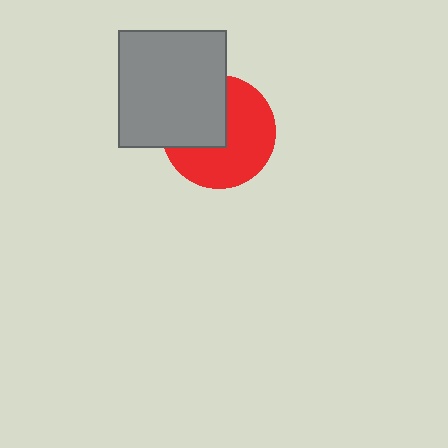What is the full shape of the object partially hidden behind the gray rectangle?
The partially hidden object is a red circle.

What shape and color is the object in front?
The object in front is a gray rectangle.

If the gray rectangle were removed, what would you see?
You would see the complete red circle.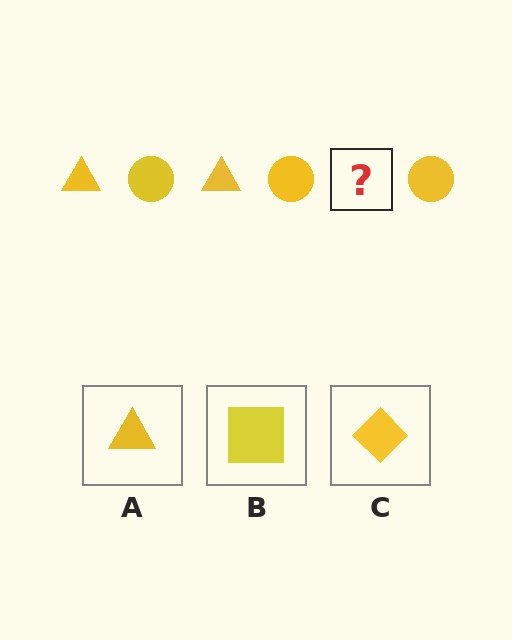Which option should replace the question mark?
Option A.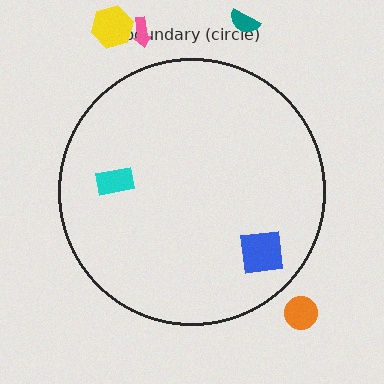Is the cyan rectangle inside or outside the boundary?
Inside.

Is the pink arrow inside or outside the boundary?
Outside.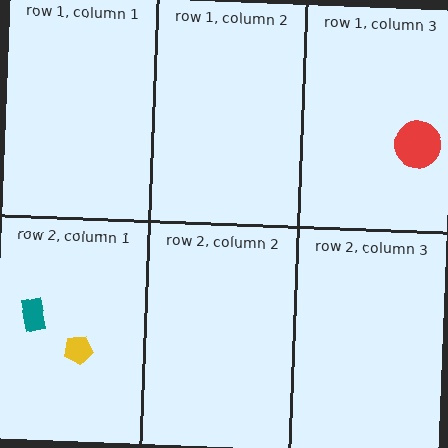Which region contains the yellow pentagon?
The row 2, column 1 region.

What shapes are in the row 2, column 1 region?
The yellow pentagon, the teal rectangle.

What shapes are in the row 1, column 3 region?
The red circle.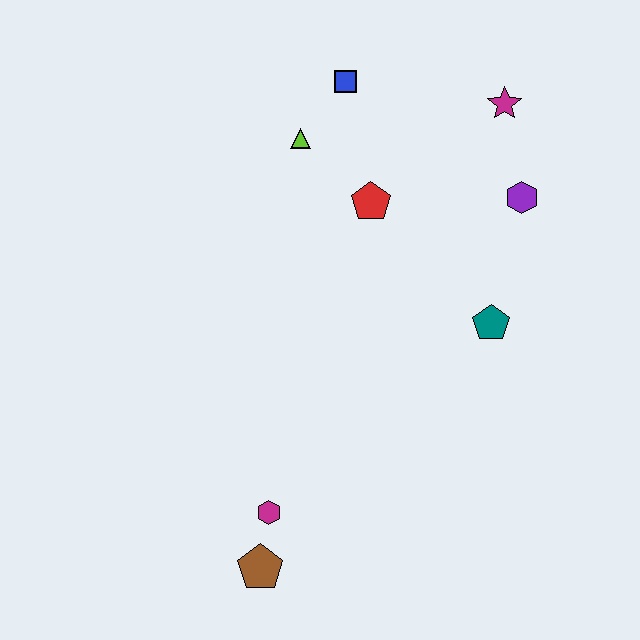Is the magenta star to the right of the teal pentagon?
Yes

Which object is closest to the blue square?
The lime triangle is closest to the blue square.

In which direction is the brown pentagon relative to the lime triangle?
The brown pentagon is below the lime triangle.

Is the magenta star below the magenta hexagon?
No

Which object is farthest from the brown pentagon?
The magenta star is farthest from the brown pentagon.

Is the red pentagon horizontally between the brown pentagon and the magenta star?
Yes